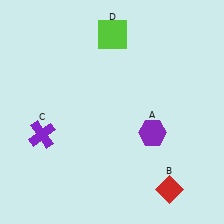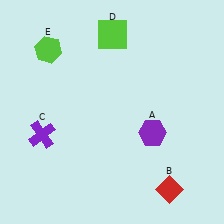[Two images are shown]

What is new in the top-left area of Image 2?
A lime hexagon (E) was added in the top-left area of Image 2.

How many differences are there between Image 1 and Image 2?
There is 1 difference between the two images.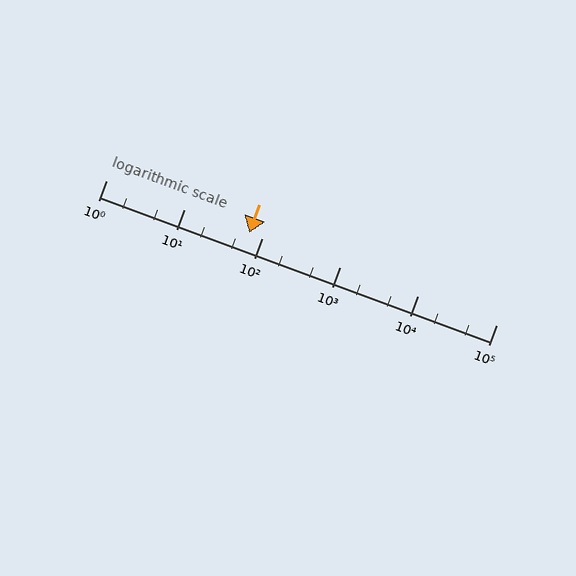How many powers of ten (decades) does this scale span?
The scale spans 5 decades, from 1 to 100000.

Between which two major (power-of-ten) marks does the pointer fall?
The pointer is between 10 and 100.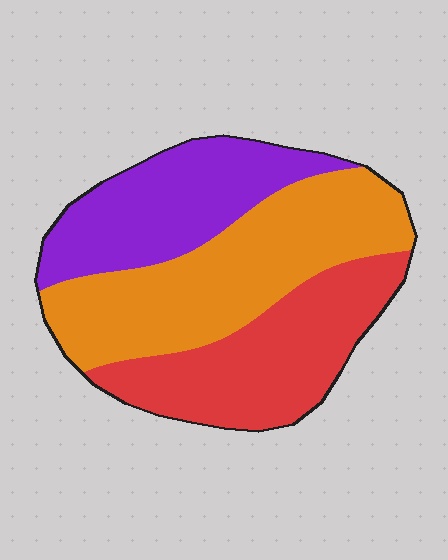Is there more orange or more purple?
Orange.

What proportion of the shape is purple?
Purple covers 28% of the shape.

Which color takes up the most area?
Orange, at roughly 40%.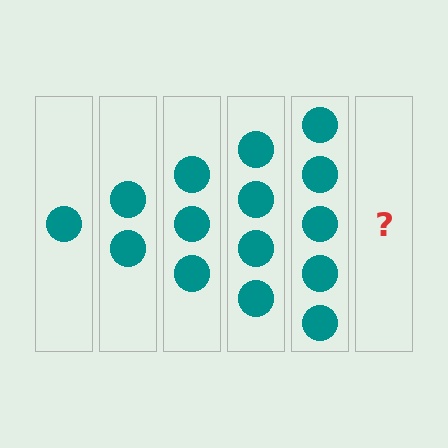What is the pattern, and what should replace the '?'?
The pattern is that each step adds one more circle. The '?' should be 6 circles.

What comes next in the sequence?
The next element should be 6 circles.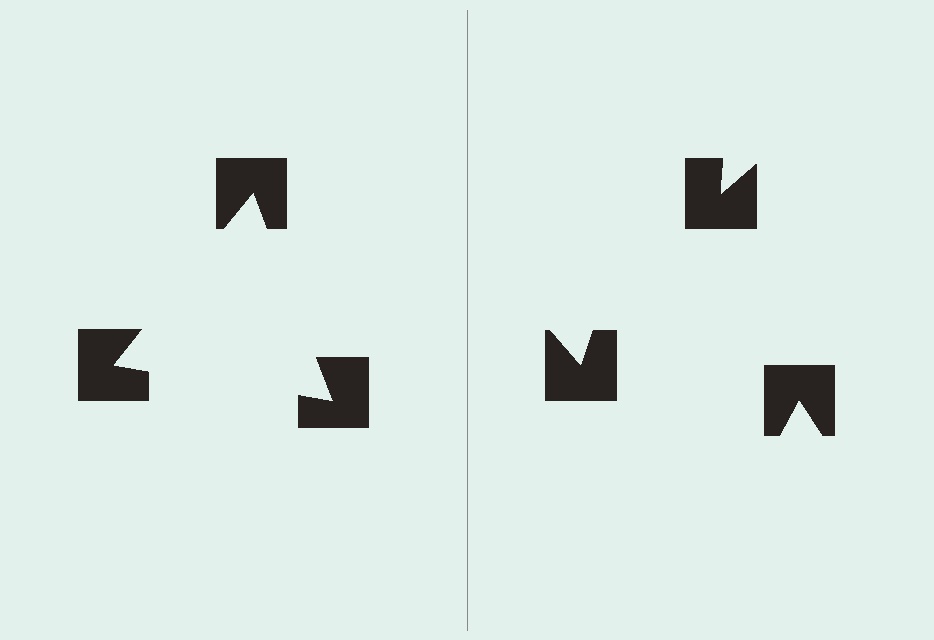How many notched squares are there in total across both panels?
6 — 3 on each side.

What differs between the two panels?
The notched squares are positioned identically on both sides; only the wedge orientations differ. On the left they align to a triangle; on the right they are misaligned.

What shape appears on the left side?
An illusory triangle.